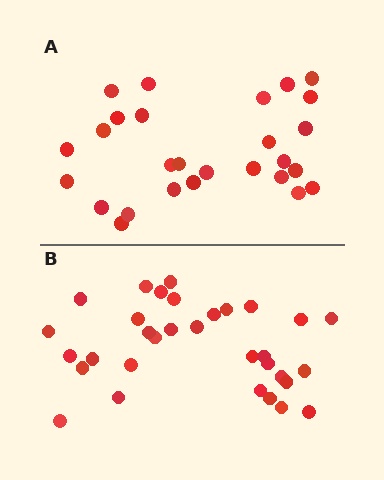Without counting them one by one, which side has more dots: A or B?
Region B (the bottom region) has more dots.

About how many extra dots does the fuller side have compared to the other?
Region B has about 5 more dots than region A.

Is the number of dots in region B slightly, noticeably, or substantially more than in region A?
Region B has only slightly more — the two regions are fairly close. The ratio is roughly 1.2 to 1.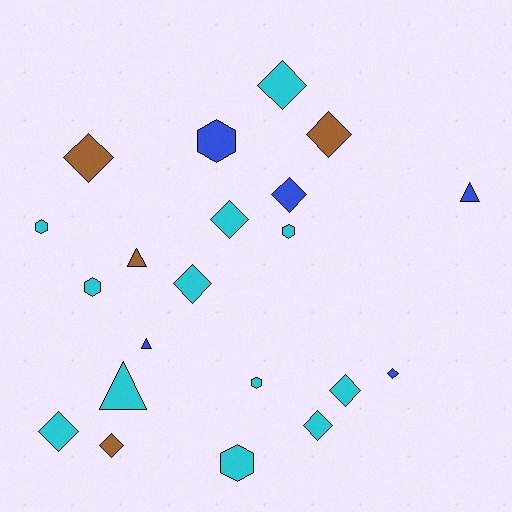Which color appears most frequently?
Cyan, with 12 objects.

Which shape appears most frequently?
Diamond, with 11 objects.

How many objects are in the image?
There are 21 objects.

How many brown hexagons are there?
There are no brown hexagons.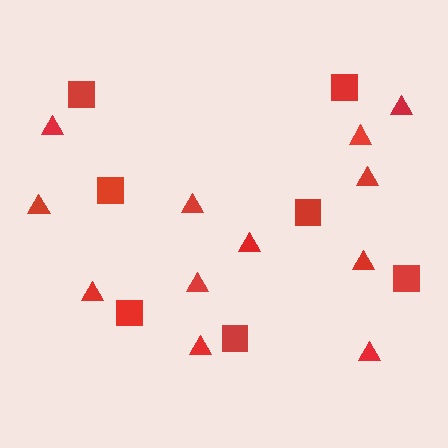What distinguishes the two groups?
There are 2 groups: one group of triangles (12) and one group of squares (7).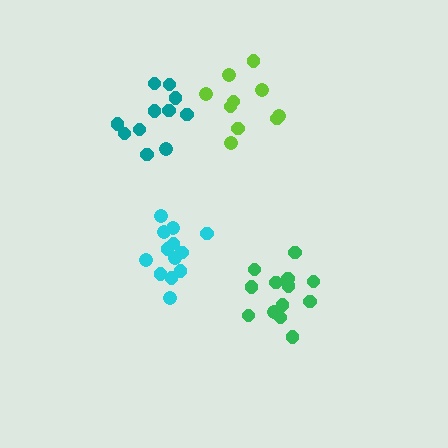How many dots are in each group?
Group 1: 13 dots, Group 2: 10 dots, Group 3: 11 dots, Group 4: 13 dots (47 total).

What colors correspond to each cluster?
The clusters are colored: green, lime, teal, cyan.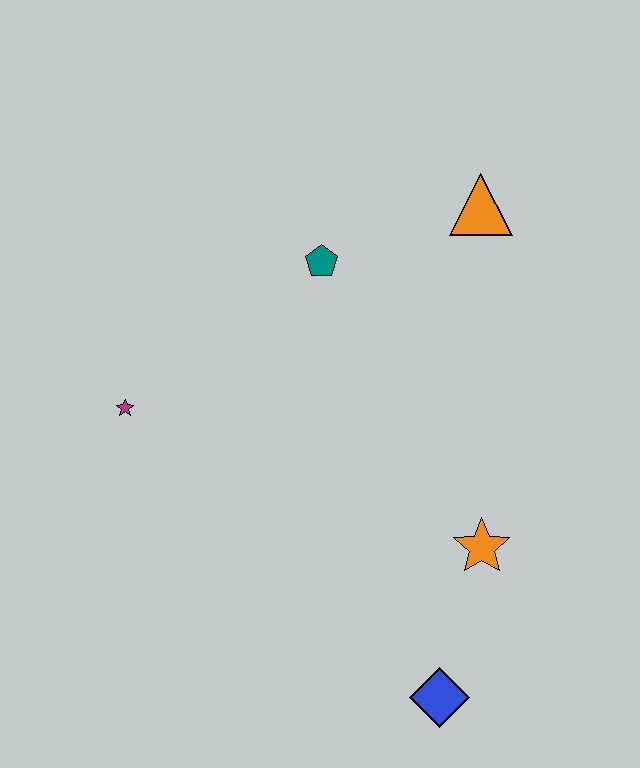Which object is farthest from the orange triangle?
The blue diamond is farthest from the orange triangle.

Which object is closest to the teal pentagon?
The orange triangle is closest to the teal pentagon.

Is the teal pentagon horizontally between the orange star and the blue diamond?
No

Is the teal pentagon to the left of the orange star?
Yes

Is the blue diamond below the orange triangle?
Yes